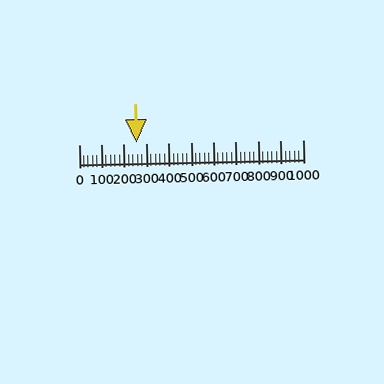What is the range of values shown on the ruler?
The ruler shows values from 0 to 1000.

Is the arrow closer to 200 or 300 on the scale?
The arrow is closer to 300.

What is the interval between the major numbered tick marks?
The major tick marks are spaced 100 units apart.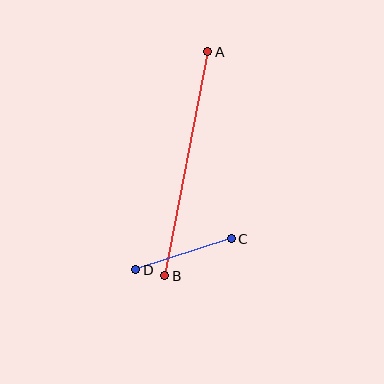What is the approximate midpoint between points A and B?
The midpoint is at approximately (186, 164) pixels.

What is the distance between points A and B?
The distance is approximately 228 pixels.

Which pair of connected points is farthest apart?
Points A and B are farthest apart.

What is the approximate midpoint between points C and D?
The midpoint is at approximately (184, 254) pixels.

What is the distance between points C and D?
The distance is approximately 100 pixels.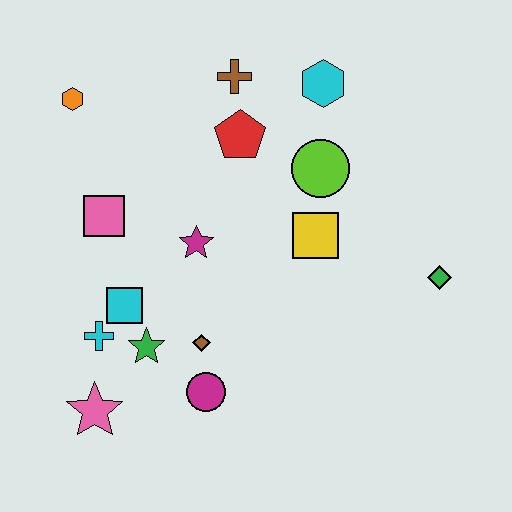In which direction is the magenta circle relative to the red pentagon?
The magenta circle is below the red pentagon.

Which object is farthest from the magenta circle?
The cyan hexagon is farthest from the magenta circle.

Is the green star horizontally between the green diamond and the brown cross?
No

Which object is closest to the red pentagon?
The brown cross is closest to the red pentagon.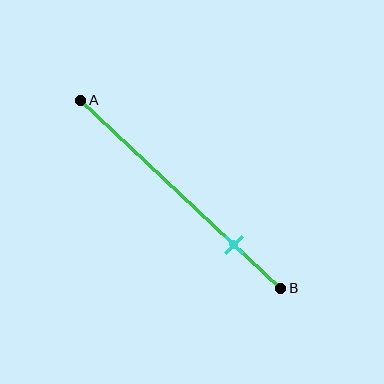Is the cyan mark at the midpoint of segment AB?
No, the mark is at about 75% from A, not at the 50% midpoint.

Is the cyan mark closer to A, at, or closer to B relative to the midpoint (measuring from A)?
The cyan mark is closer to point B than the midpoint of segment AB.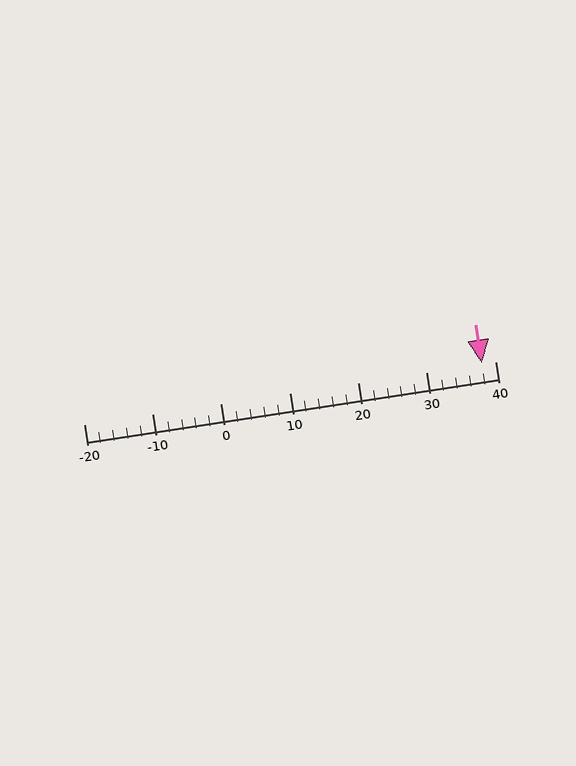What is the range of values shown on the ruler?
The ruler shows values from -20 to 40.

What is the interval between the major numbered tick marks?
The major tick marks are spaced 10 units apart.